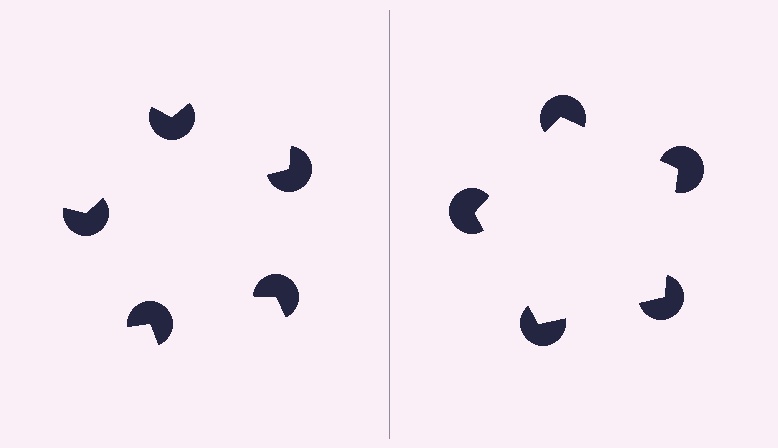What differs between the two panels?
The pac-man discs are positioned identically on both sides; only the wedge orientations differ. On the right they align to a pentagon; on the left they are misaligned.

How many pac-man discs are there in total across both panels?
10 — 5 on each side.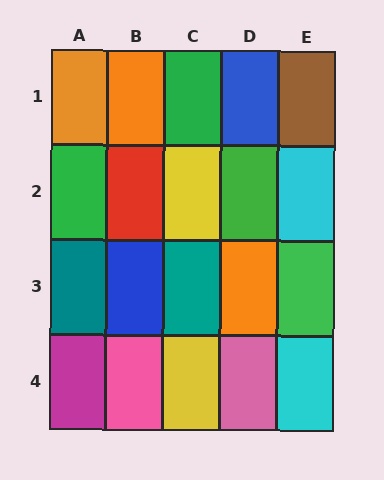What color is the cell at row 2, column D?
Green.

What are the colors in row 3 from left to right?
Teal, blue, teal, orange, green.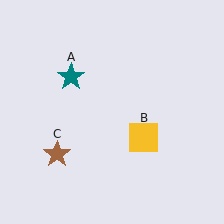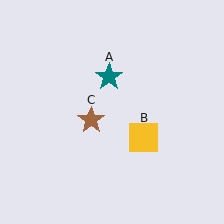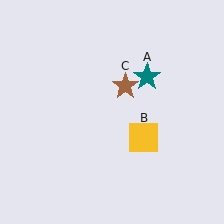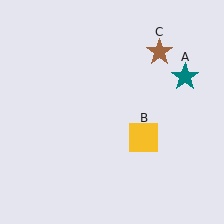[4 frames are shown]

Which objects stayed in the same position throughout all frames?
Yellow square (object B) remained stationary.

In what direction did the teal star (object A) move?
The teal star (object A) moved right.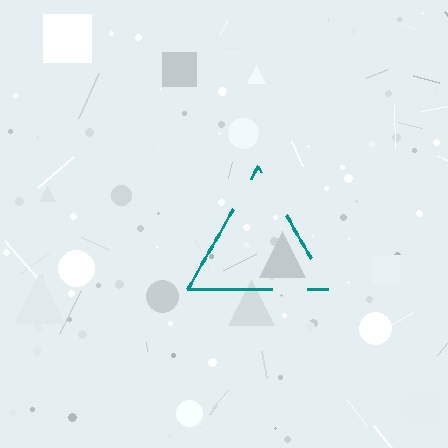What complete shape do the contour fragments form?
The contour fragments form a triangle.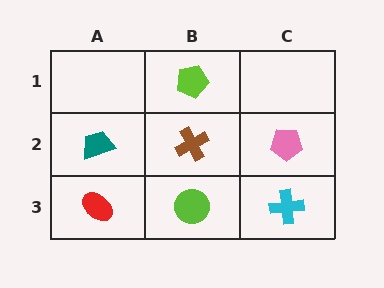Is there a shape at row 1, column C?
No, that cell is empty.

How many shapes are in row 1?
1 shape.